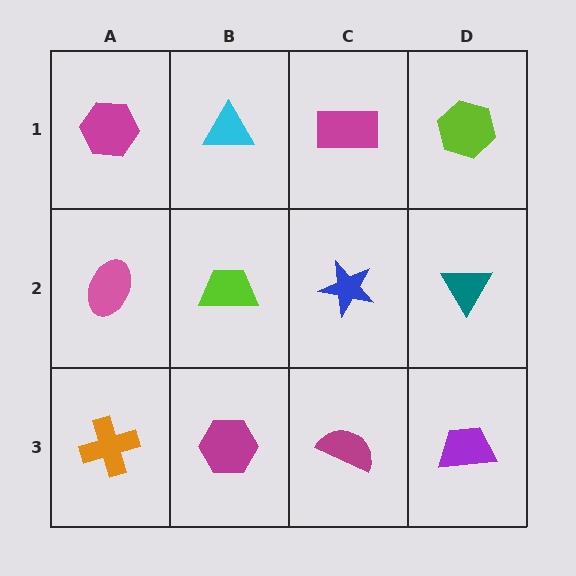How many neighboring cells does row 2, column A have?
3.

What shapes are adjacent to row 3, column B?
A lime trapezoid (row 2, column B), an orange cross (row 3, column A), a magenta semicircle (row 3, column C).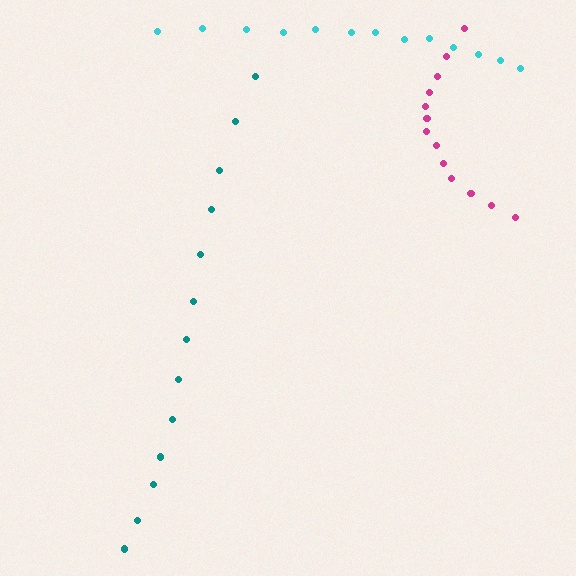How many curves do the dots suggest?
There are 3 distinct paths.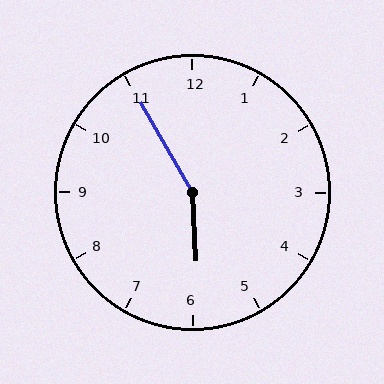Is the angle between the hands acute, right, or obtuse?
It is obtuse.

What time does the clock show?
5:55.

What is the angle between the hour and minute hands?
Approximately 152 degrees.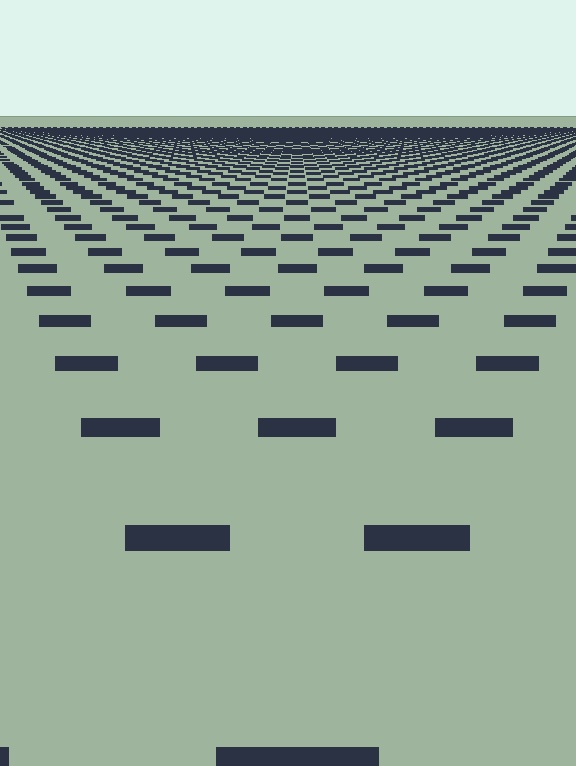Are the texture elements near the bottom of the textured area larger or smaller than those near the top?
Larger. Near the bottom, elements are closer to the viewer and appear at a bigger on-screen size.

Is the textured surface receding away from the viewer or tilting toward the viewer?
The surface is receding away from the viewer. Texture elements get smaller and denser toward the top.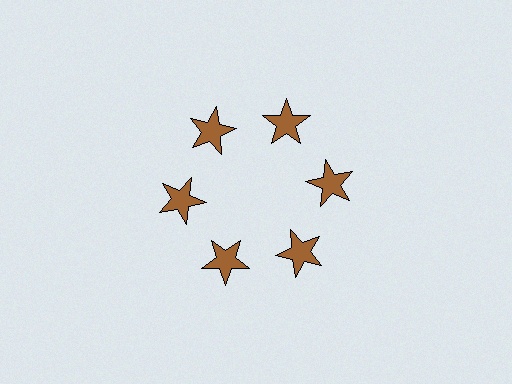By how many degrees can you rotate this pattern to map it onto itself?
The pattern maps onto itself every 60 degrees of rotation.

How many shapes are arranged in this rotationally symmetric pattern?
There are 6 shapes, arranged in 6 groups of 1.